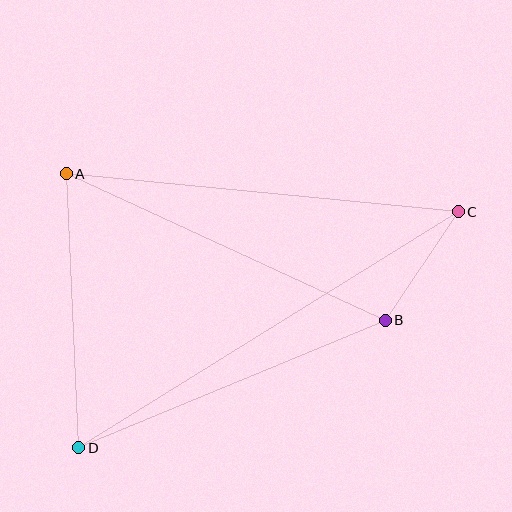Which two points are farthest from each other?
Points C and D are farthest from each other.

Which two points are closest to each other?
Points B and C are closest to each other.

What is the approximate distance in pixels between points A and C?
The distance between A and C is approximately 393 pixels.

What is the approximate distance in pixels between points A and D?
The distance between A and D is approximately 274 pixels.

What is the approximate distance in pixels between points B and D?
The distance between B and D is approximately 332 pixels.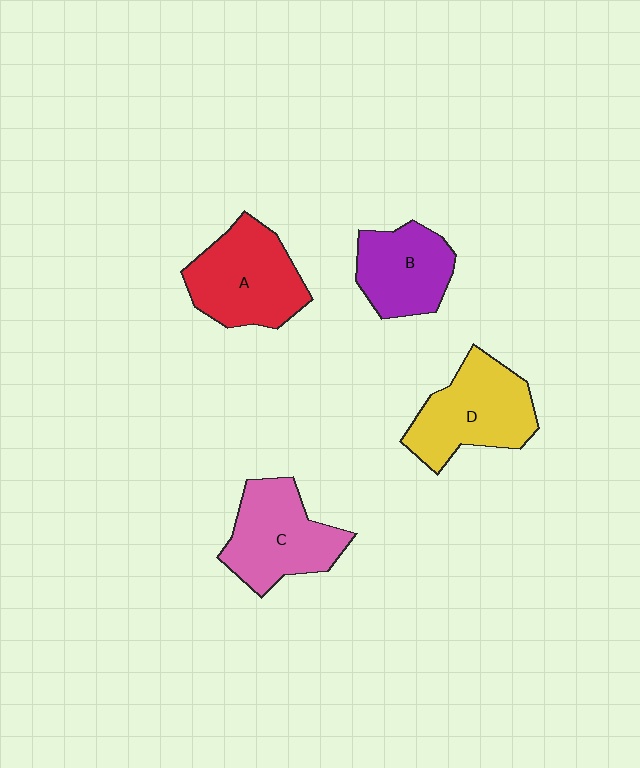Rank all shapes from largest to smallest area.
From largest to smallest: A (red), D (yellow), C (pink), B (purple).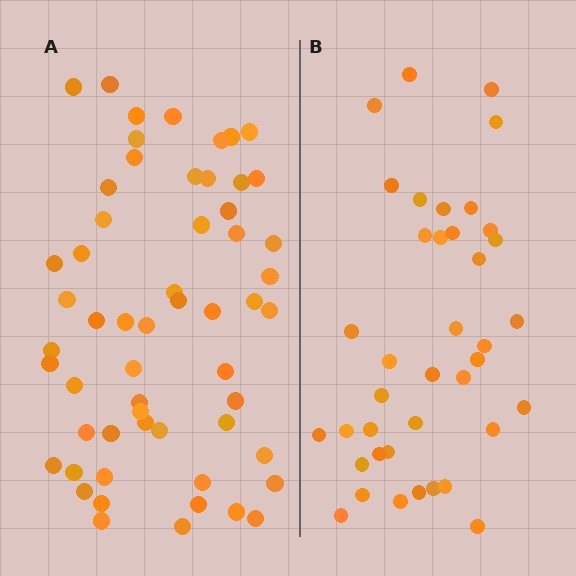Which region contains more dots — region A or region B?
Region A (the left region) has more dots.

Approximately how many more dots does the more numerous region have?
Region A has approximately 20 more dots than region B.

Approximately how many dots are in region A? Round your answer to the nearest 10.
About 60 dots. (The exact count is 57, which rounds to 60.)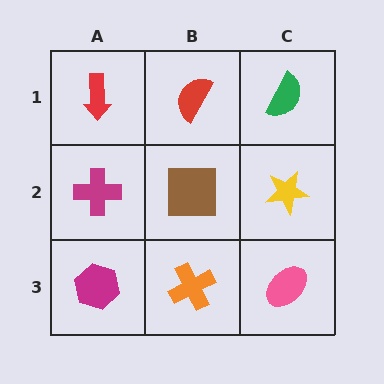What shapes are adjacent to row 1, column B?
A brown square (row 2, column B), a red arrow (row 1, column A), a green semicircle (row 1, column C).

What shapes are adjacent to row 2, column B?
A red semicircle (row 1, column B), an orange cross (row 3, column B), a magenta cross (row 2, column A), a yellow star (row 2, column C).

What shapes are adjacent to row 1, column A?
A magenta cross (row 2, column A), a red semicircle (row 1, column B).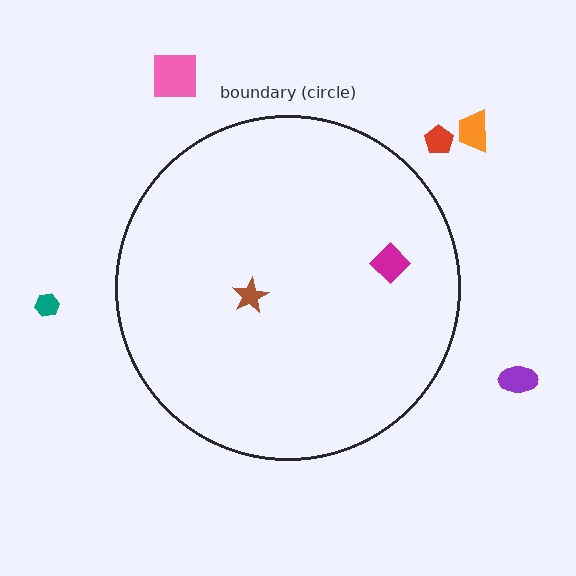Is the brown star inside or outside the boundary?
Inside.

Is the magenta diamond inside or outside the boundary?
Inside.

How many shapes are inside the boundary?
2 inside, 5 outside.